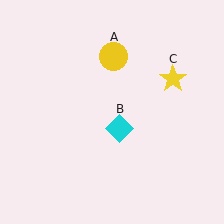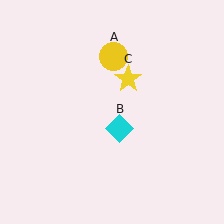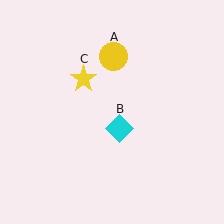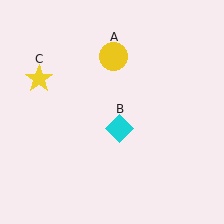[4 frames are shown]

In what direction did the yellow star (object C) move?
The yellow star (object C) moved left.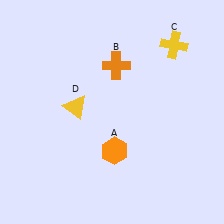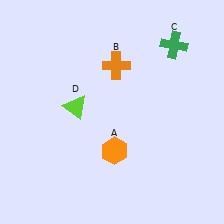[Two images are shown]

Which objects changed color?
C changed from yellow to green. D changed from yellow to lime.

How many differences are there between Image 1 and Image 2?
There are 2 differences between the two images.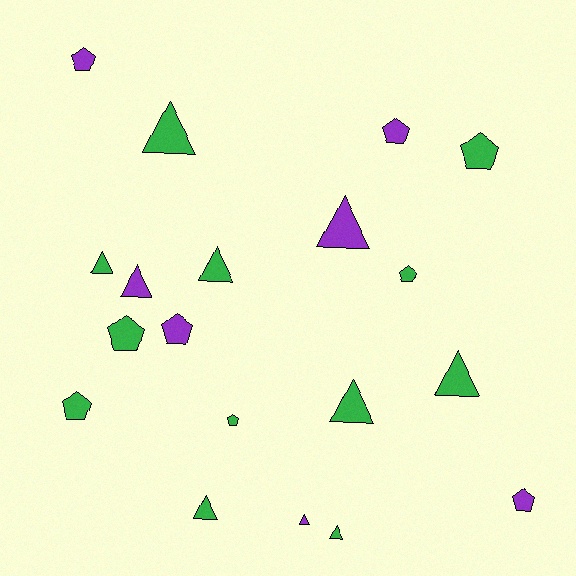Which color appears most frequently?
Green, with 12 objects.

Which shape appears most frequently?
Triangle, with 10 objects.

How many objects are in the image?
There are 19 objects.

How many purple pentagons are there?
There are 4 purple pentagons.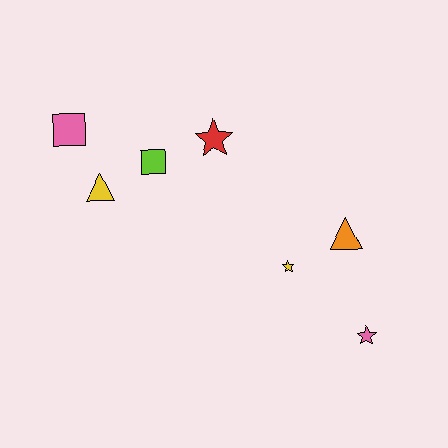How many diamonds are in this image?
There are no diamonds.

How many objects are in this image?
There are 7 objects.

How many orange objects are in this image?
There is 1 orange object.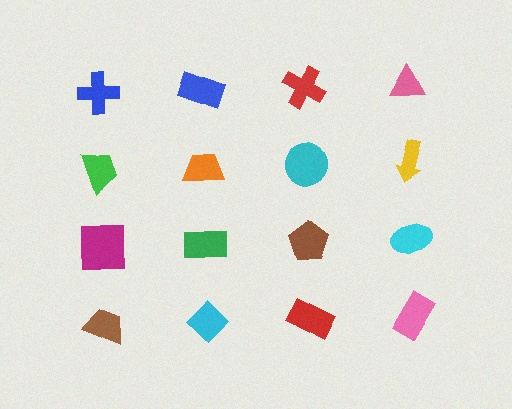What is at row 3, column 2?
A green rectangle.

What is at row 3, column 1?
A magenta square.